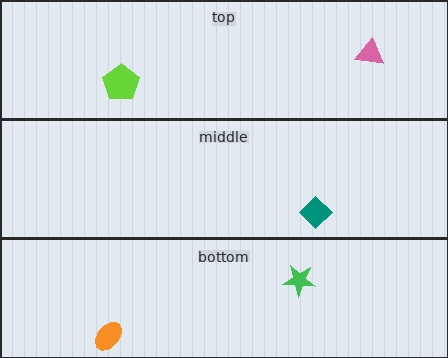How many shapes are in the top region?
2.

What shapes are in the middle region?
The teal diamond.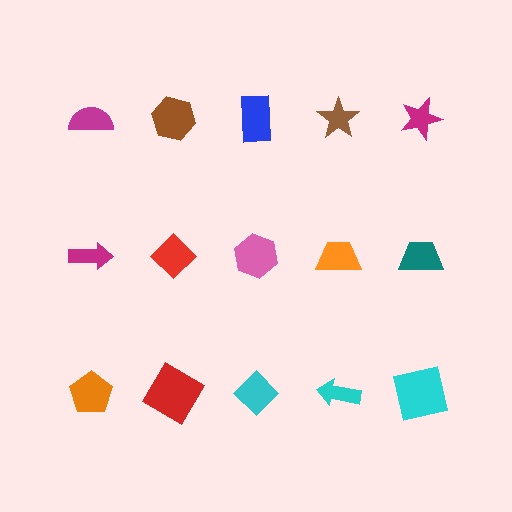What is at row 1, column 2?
A brown hexagon.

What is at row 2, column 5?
A teal trapezoid.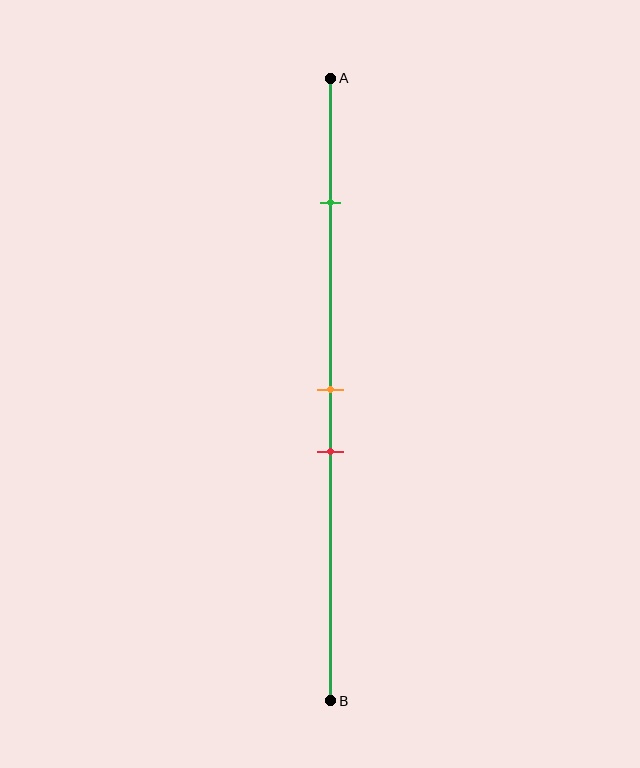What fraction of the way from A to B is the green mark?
The green mark is approximately 20% (0.2) of the way from A to B.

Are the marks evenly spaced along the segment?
No, the marks are not evenly spaced.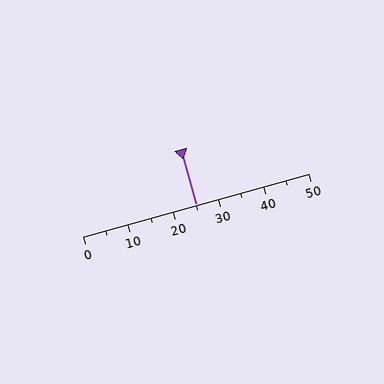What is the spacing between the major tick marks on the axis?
The major ticks are spaced 10 apart.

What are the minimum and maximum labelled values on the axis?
The axis runs from 0 to 50.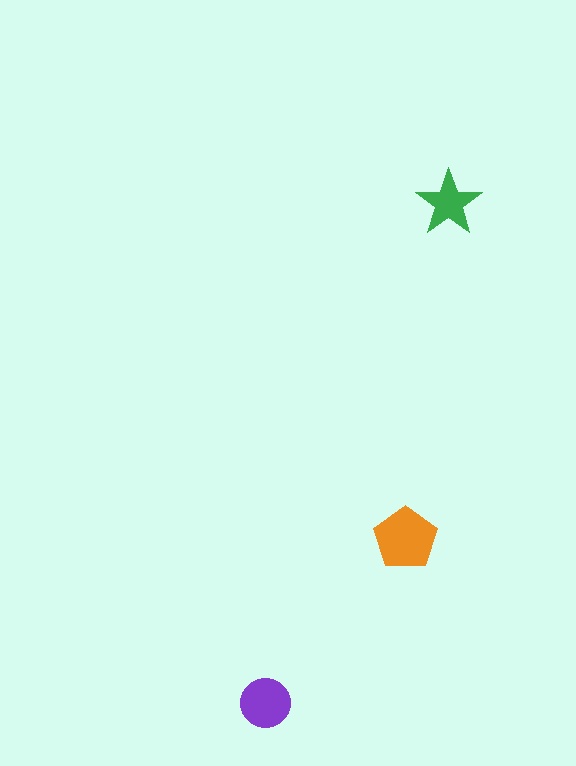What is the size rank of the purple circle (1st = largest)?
2nd.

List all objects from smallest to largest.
The green star, the purple circle, the orange pentagon.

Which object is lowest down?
The purple circle is bottommost.